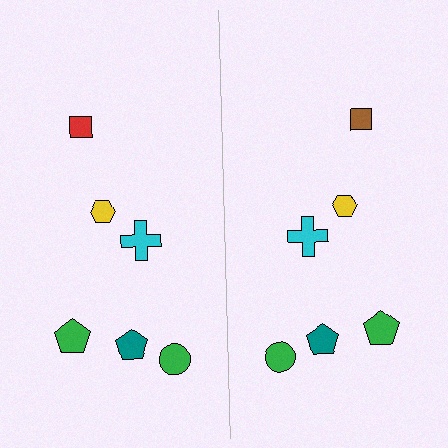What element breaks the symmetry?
The brown square on the right side breaks the symmetry — its mirror counterpart is red.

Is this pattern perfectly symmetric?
No, the pattern is not perfectly symmetric. The brown square on the right side breaks the symmetry — its mirror counterpart is red.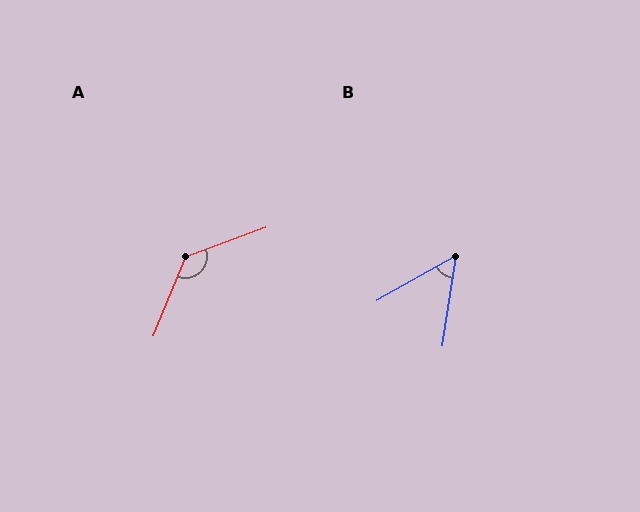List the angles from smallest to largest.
B (52°), A (132°).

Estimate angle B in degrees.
Approximately 52 degrees.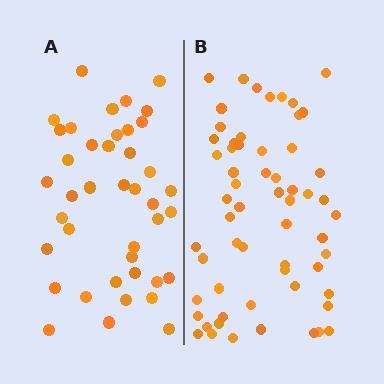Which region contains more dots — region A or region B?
Region B (the right region) has more dots.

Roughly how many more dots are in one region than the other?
Region B has approximately 20 more dots than region A.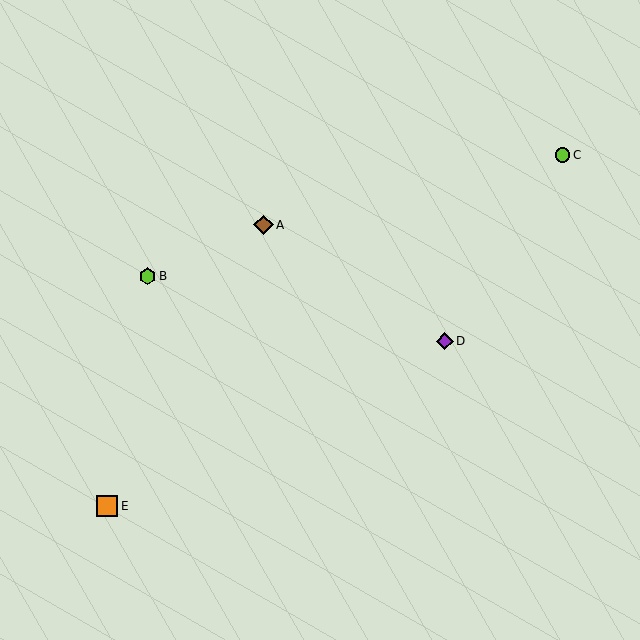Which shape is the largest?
The orange square (labeled E) is the largest.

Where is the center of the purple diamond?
The center of the purple diamond is at (445, 341).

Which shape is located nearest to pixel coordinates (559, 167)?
The lime circle (labeled C) at (562, 155) is nearest to that location.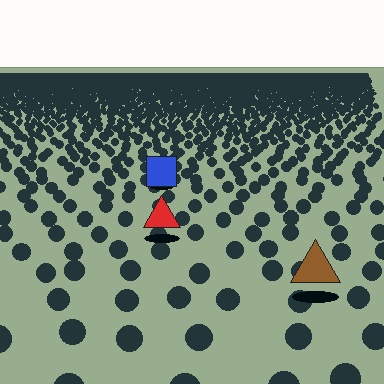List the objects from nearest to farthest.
From nearest to farthest: the brown triangle, the red triangle, the blue square.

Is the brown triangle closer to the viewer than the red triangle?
Yes. The brown triangle is closer — you can tell from the texture gradient: the ground texture is coarser near it.